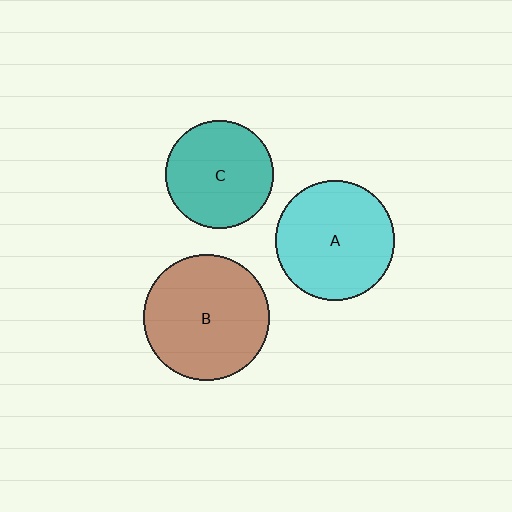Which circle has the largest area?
Circle B (brown).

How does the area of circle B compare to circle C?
Approximately 1.3 times.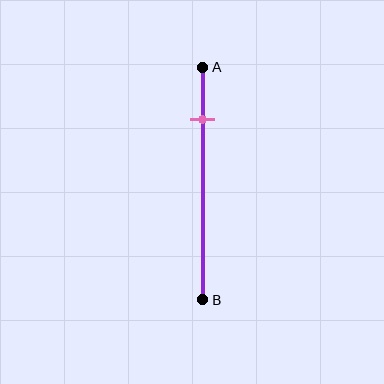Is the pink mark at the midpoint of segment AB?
No, the mark is at about 20% from A, not at the 50% midpoint.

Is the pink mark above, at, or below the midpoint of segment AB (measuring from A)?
The pink mark is above the midpoint of segment AB.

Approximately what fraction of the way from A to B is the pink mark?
The pink mark is approximately 20% of the way from A to B.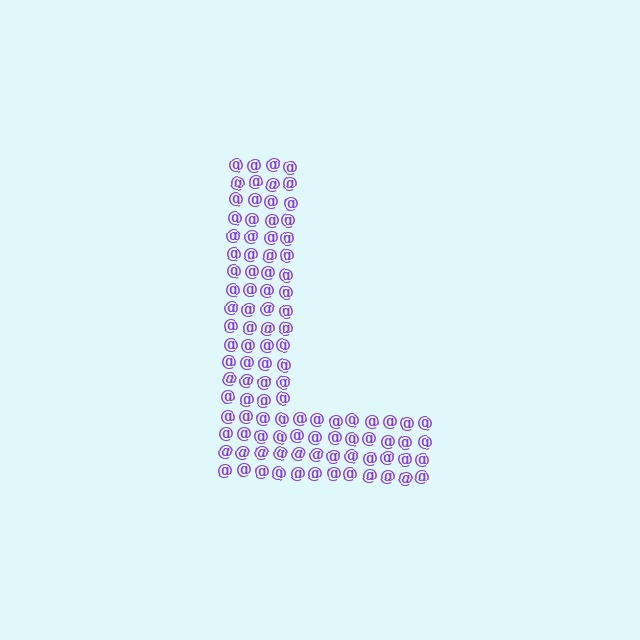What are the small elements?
The small elements are at signs.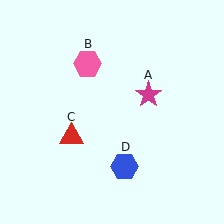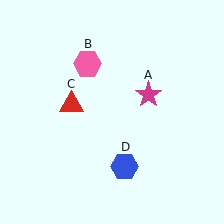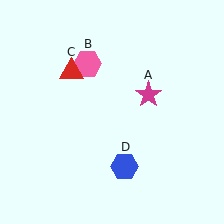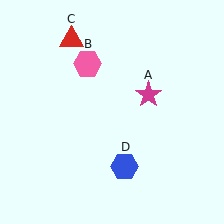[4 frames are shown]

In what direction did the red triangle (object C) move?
The red triangle (object C) moved up.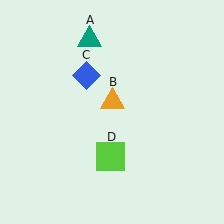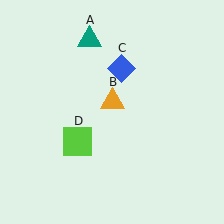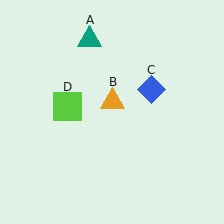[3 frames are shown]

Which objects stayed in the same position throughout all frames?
Teal triangle (object A) and orange triangle (object B) remained stationary.